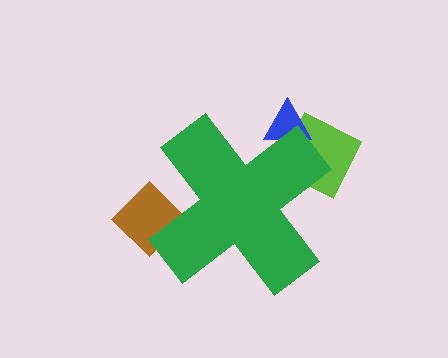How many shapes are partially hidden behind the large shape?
3 shapes are partially hidden.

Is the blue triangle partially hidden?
Yes, the blue triangle is partially hidden behind the green cross.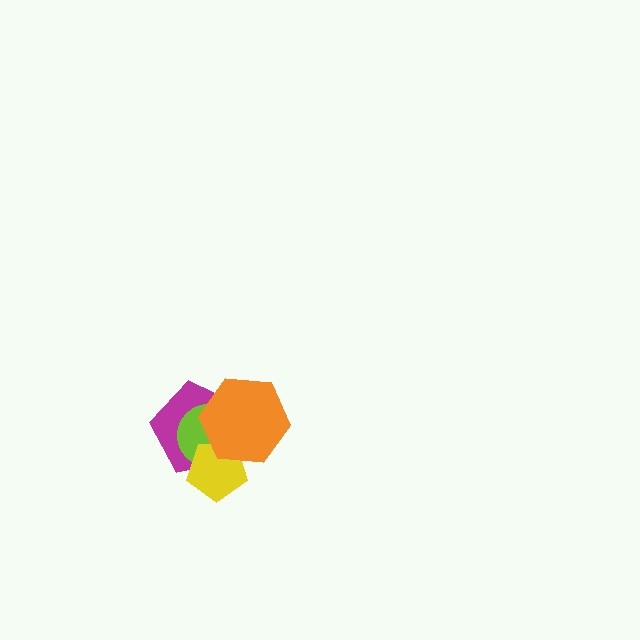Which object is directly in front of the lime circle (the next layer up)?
The yellow pentagon is directly in front of the lime circle.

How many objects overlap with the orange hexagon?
3 objects overlap with the orange hexagon.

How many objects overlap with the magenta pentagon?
3 objects overlap with the magenta pentagon.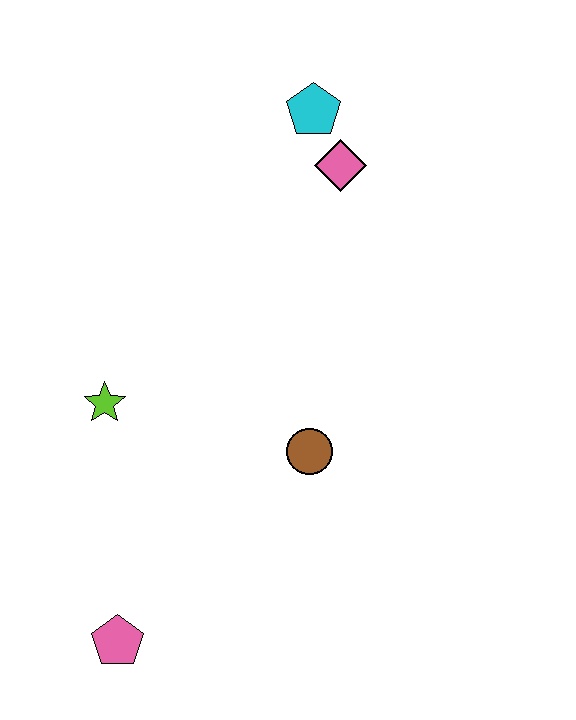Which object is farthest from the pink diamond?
The pink pentagon is farthest from the pink diamond.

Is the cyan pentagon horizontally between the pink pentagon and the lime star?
No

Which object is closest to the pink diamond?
The cyan pentagon is closest to the pink diamond.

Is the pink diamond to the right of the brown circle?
Yes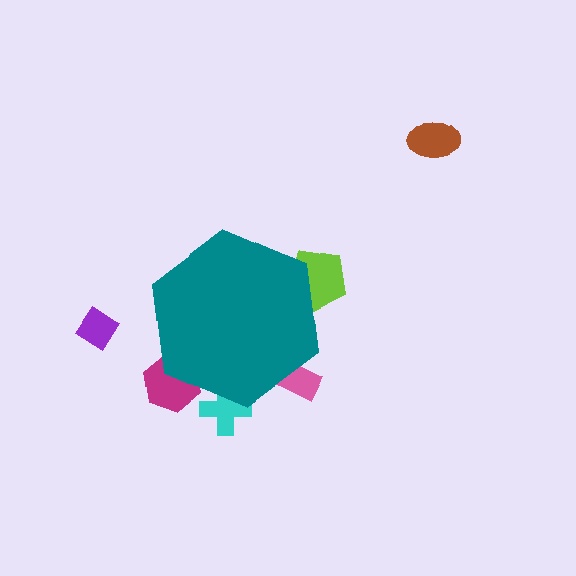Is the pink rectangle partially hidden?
Yes, the pink rectangle is partially hidden behind the teal hexagon.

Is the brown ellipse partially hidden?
No, the brown ellipse is fully visible.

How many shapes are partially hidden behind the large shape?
4 shapes are partially hidden.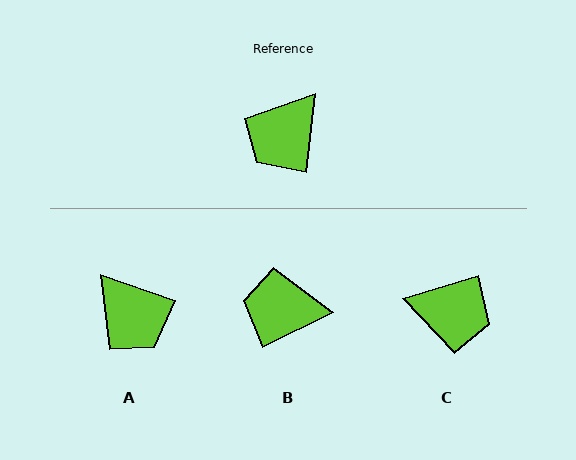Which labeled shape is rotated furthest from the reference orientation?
C, about 114 degrees away.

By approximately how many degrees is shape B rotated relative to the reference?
Approximately 57 degrees clockwise.